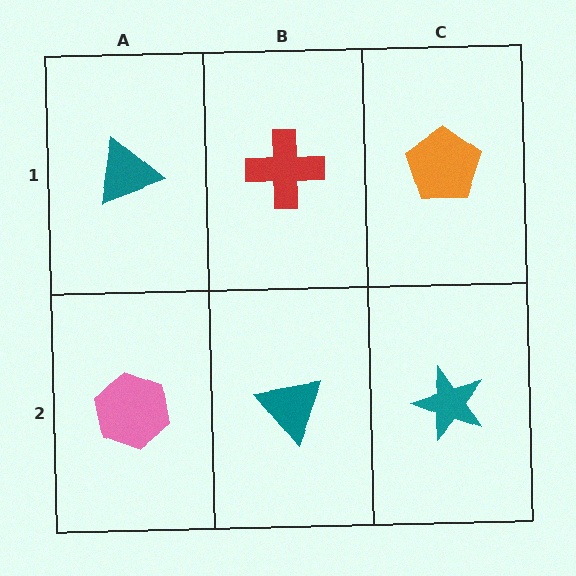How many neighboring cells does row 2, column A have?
2.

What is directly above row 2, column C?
An orange pentagon.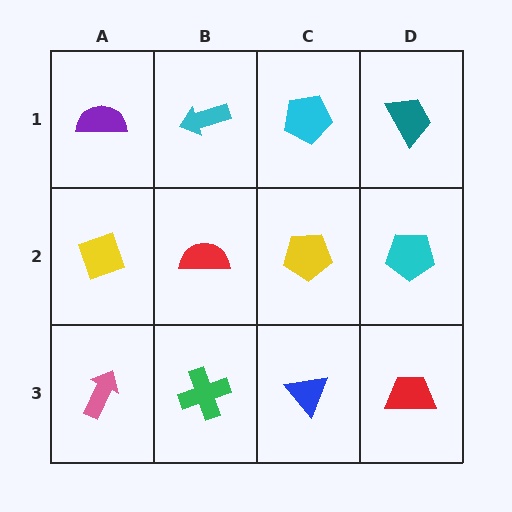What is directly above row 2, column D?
A teal trapezoid.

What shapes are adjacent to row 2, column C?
A cyan pentagon (row 1, column C), a blue triangle (row 3, column C), a red semicircle (row 2, column B), a cyan pentagon (row 2, column D).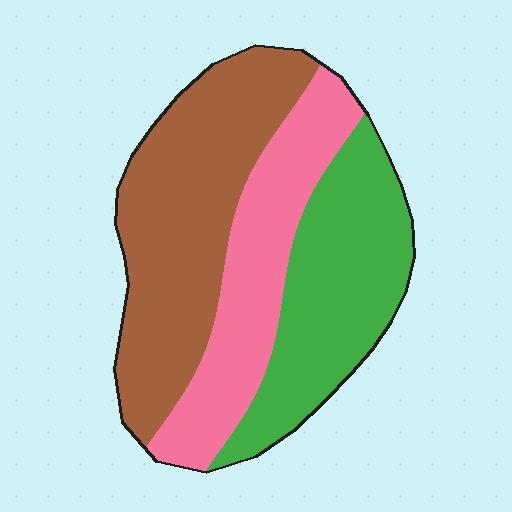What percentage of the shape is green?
Green takes up between a sixth and a third of the shape.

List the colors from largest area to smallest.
From largest to smallest: brown, green, pink.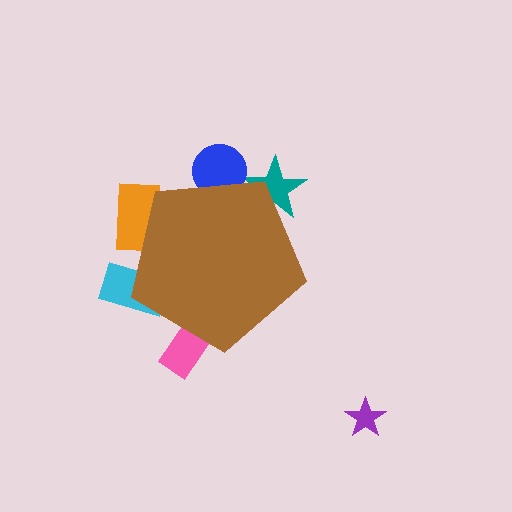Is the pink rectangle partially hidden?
Yes, the pink rectangle is partially hidden behind the brown pentagon.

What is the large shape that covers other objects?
A brown pentagon.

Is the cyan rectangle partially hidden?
Yes, the cyan rectangle is partially hidden behind the brown pentagon.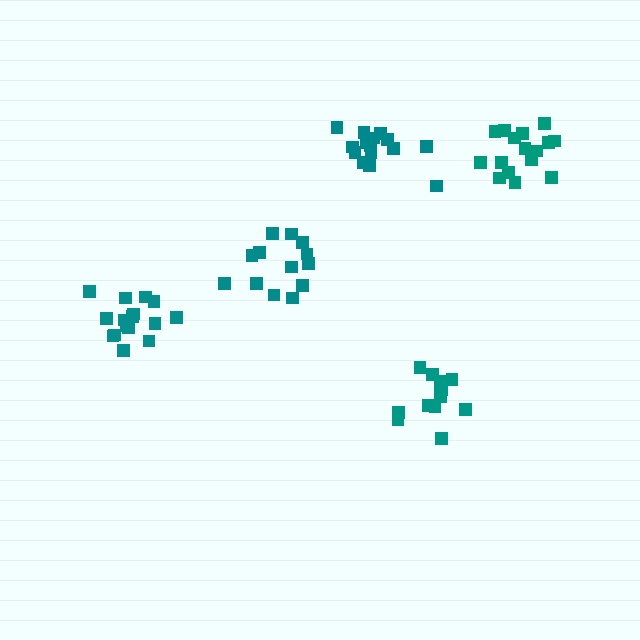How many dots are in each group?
Group 1: 15 dots, Group 2: 13 dots, Group 3: 16 dots, Group 4: 13 dots, Group 5: 16 dots (73 total).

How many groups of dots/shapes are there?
There are 5 groups.